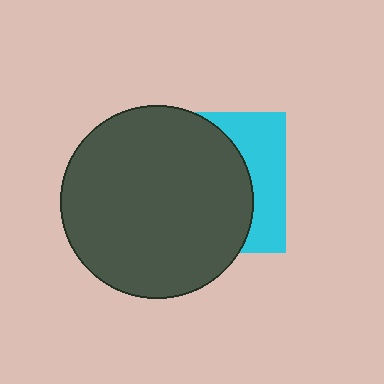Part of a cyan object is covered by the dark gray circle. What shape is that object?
It is a square.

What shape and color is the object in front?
The object in front is a dark gray circle.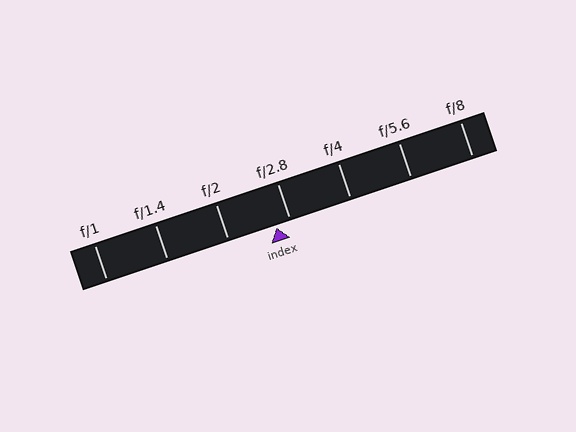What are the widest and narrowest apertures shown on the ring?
The widest aperture shown is f/1 and the narrowest is f/8.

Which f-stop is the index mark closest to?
The index mark is closest to f/2.8.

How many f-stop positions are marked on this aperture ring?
There are 7 f-stop positions marked.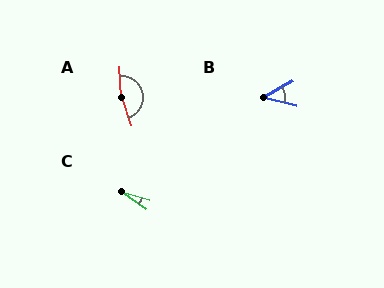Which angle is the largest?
A, at approximately 165 degrees.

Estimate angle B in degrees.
Approximately 43 degrees.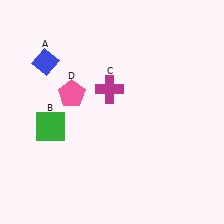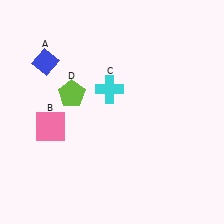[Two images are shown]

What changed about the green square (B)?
In Image 1, B is green. In Image 2, it changed to pink.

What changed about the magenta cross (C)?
In Image 1, C is magenta. In Image 2, it changed to cyan.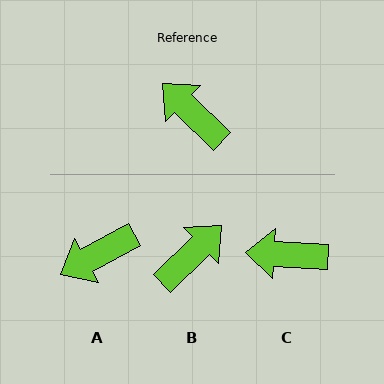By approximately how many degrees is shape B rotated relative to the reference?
Approximately 92 degrees clockwise.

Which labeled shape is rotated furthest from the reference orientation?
B, about 92 degrees away.